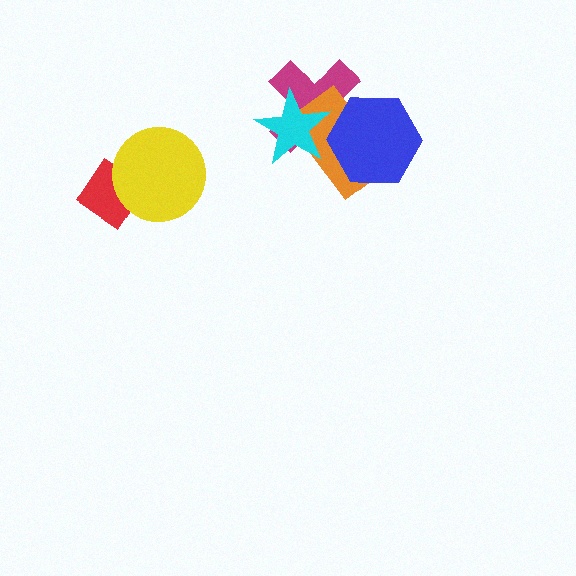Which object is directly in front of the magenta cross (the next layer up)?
The orange rectangle is directly in front of the magenta cross.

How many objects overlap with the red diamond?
1 object overlaps with the red diamond.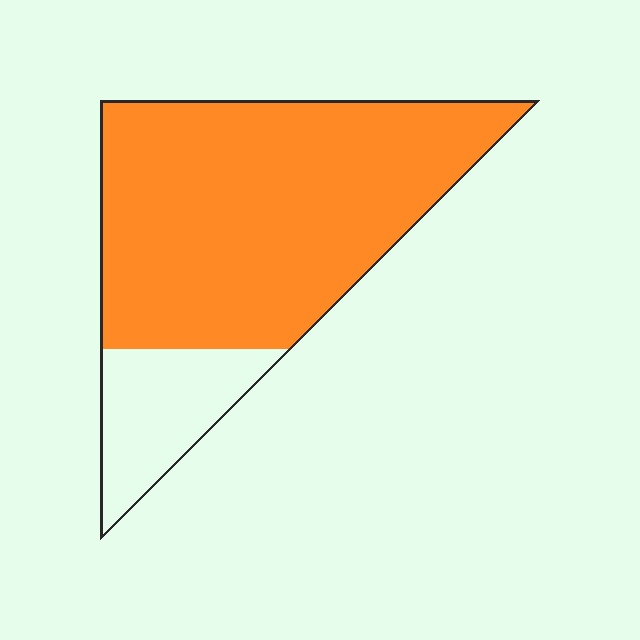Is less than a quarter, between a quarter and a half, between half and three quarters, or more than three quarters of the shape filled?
More than three quarters.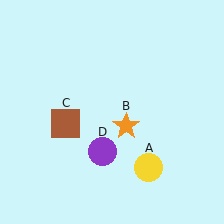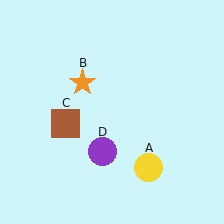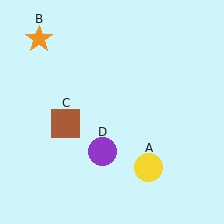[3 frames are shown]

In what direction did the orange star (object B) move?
The orange star (object B) moved up and to the left.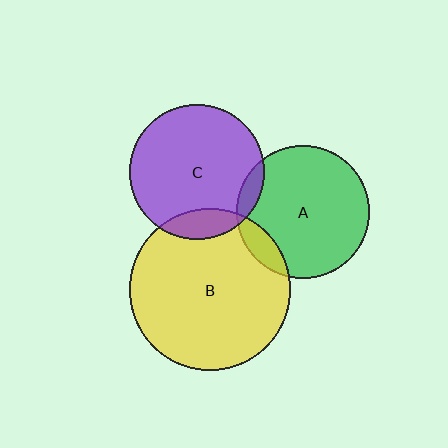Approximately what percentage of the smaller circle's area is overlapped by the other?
Approximately 15%.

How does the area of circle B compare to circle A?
Approximately 1.5 times.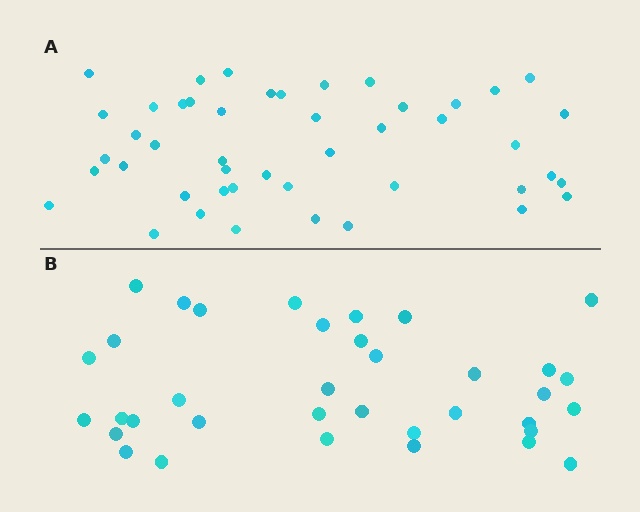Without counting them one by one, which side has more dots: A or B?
Region A (the top region) has more dots.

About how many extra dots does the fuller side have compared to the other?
Region A has roughly 10 or so more dots than region B.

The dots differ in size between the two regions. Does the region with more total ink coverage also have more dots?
No. Region B has more total ink coverage because its dots are larger, but region A actually contains more individual dots. Total area can be misleading — the number of items is what matters here.